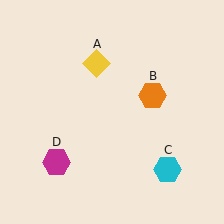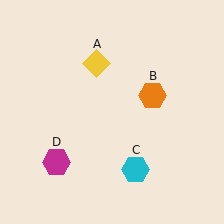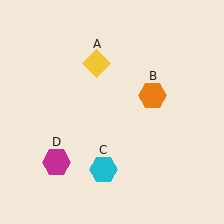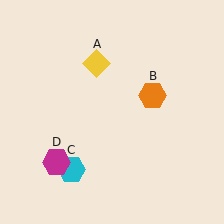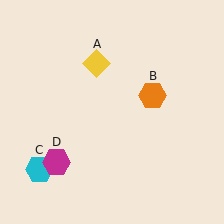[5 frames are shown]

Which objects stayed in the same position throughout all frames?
Yellow diamond (object A) and orange hexagon (object B) and magenta hexagon (object D) remained stationary.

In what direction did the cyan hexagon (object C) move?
The cyan hexagon (object C) moved left.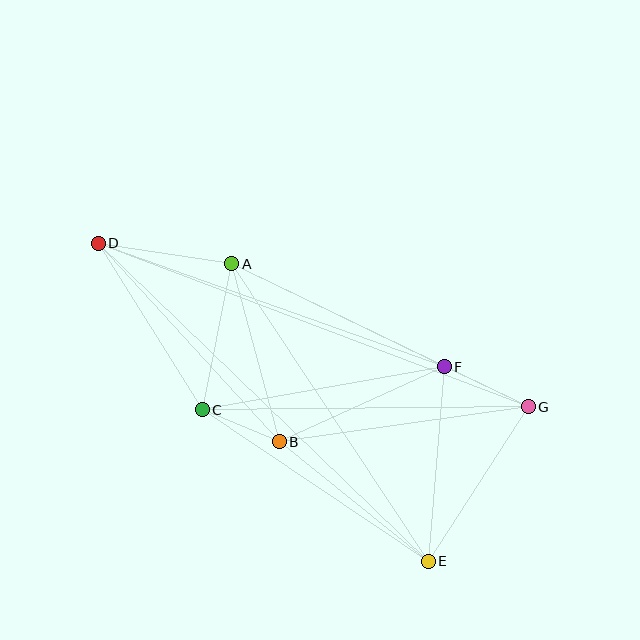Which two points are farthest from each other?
Points D and G are farthest from each other.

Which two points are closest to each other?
Points B and C are closest to each other.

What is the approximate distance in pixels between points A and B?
The distance between A and B is approximately 185 pixels.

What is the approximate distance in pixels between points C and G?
The distance between C and G is approximately 326 pixels.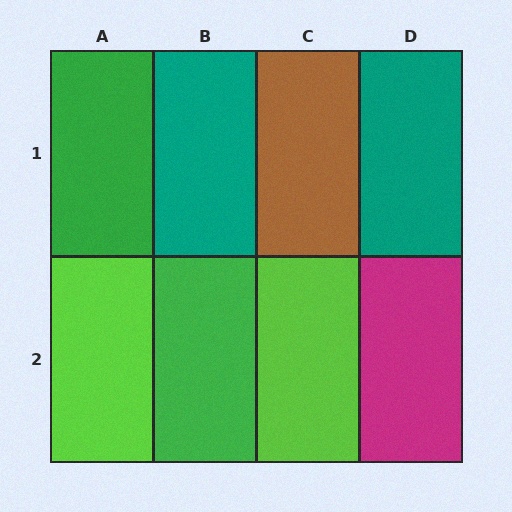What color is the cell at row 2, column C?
Lime.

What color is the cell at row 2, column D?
Magenta.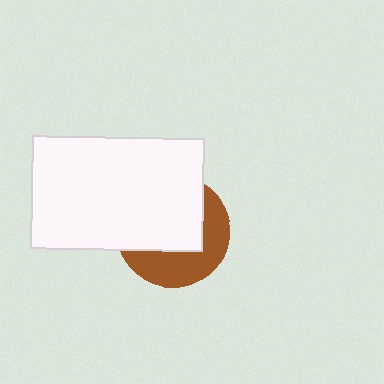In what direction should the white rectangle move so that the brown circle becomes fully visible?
The white rectangle should move toward the upper-left. That is the shortest direction to clear the overlap and leave the brown circle fully visible.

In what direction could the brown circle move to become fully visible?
The brown circle could move toward the lower-right. That would shift it out from behind the white rectangle entirely.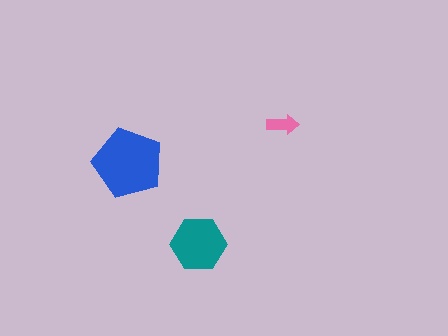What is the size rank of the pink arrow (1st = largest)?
3rd.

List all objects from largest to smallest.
The blue pentagon, the teal hexagon, the pink arrow.